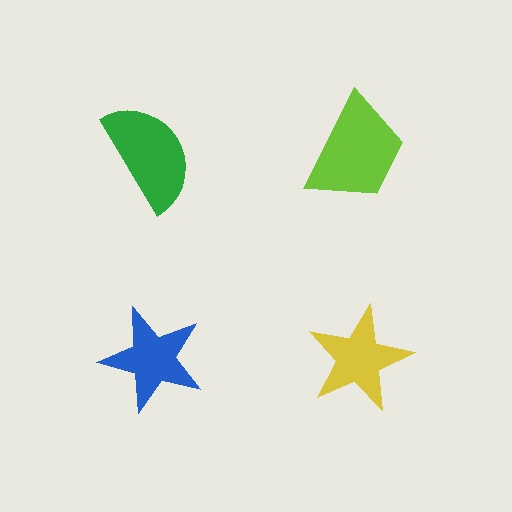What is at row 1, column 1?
A green semicircle.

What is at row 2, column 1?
A blue star.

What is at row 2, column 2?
A yellow star.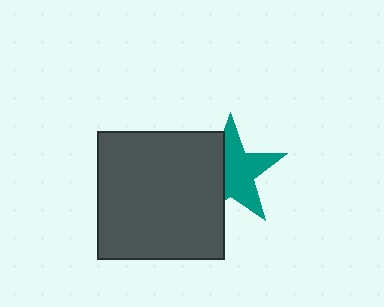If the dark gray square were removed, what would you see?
You would see the complete teal star.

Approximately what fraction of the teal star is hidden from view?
Roughly 41% of the teal star is hidden behind the dark gray square.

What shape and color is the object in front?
The object in front is a dark gray square.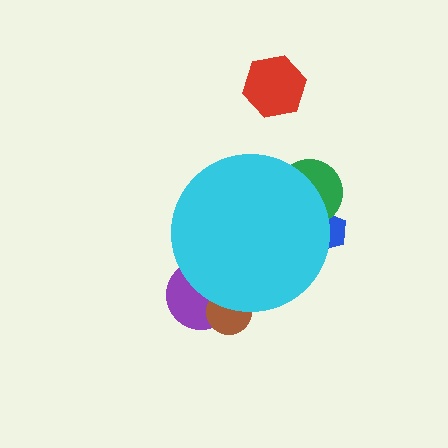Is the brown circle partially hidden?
Yes, the brown circle is partially hidden behind the cyan circle.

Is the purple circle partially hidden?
Yes, the purple circle is partially hidden behind the cyan circle.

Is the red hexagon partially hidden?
No, the red hexagon is fully visible.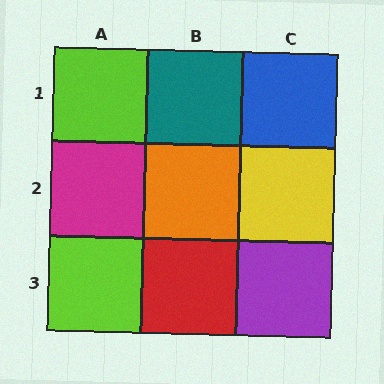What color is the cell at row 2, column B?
Orange.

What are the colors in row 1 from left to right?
Lime, teal, blue.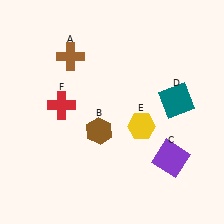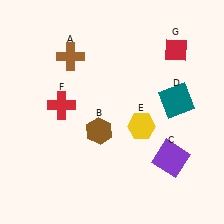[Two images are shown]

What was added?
A red diamond (G) was added in Image 2.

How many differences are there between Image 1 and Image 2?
There is 1 difference between the two images.